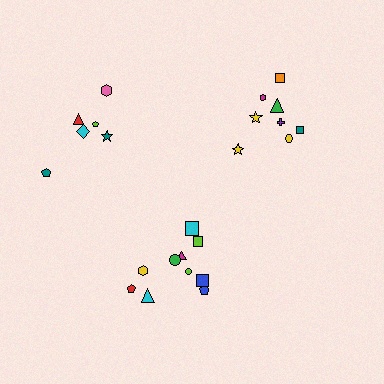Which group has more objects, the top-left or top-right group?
The top-right group.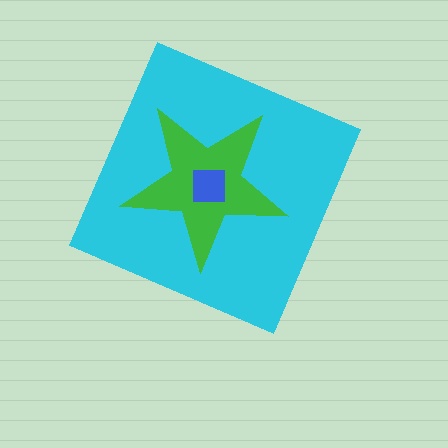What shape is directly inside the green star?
The blue square.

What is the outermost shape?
The cyan diamond.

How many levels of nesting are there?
3.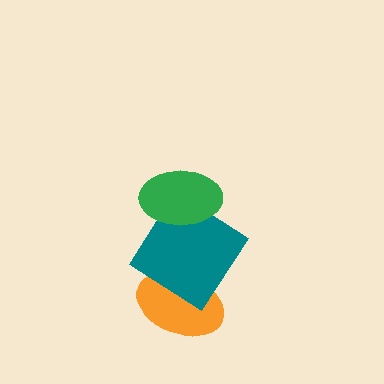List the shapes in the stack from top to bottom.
From top to bottom: the green ellipse, the teal diamond, the orange ellipse.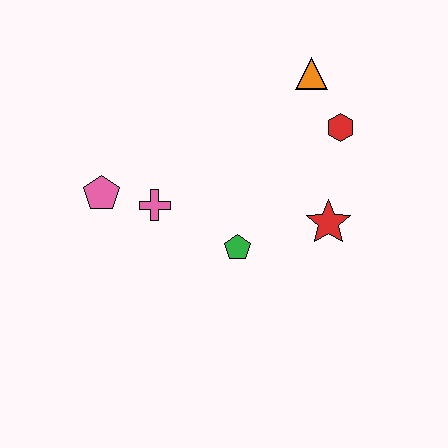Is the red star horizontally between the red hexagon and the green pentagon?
Yes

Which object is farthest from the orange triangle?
The pink pentagon is farthest from the orange triangle.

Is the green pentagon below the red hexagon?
Yes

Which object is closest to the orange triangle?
The red hexagon is closest to the orange triangle.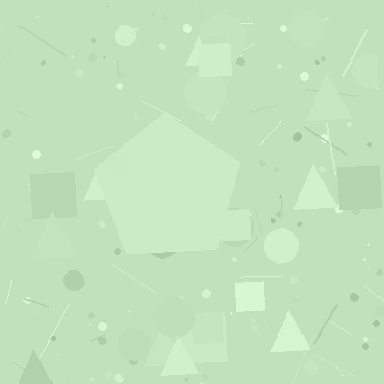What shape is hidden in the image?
A pentagon is hidden in the image.